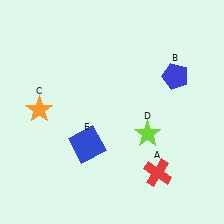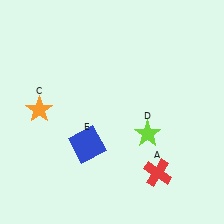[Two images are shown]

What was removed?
The blue pentagon (B) was removed in Image 2.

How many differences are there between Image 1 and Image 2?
There is 1 difference between the two images.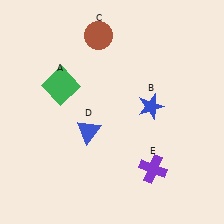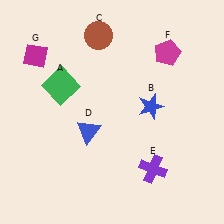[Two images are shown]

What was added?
A magenta pentagon (F), a magenta diamond (G) were added in Image 2.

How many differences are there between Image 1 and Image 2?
There are 2 differences between the two images.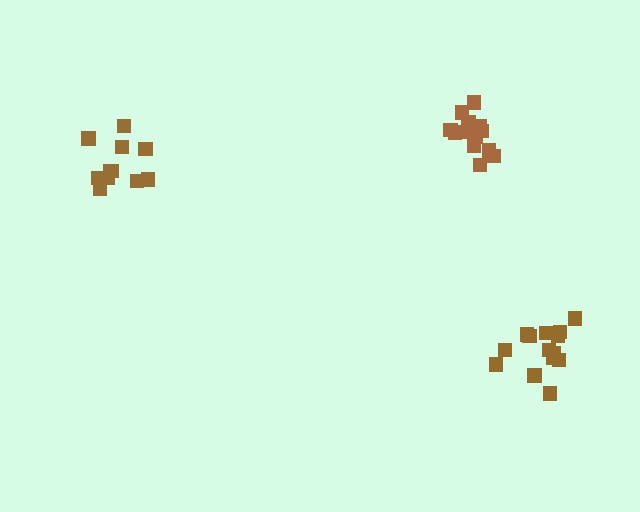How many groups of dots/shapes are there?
There are 3 groups.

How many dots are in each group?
Group 1: 14 dots, Group 2: 14 dots, Group 3: 11 dots (39 total).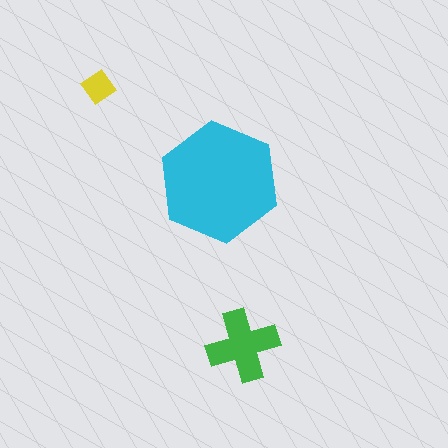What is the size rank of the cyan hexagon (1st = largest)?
1st.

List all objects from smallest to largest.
The yellow diamond, the green cross, the cyan hexagon.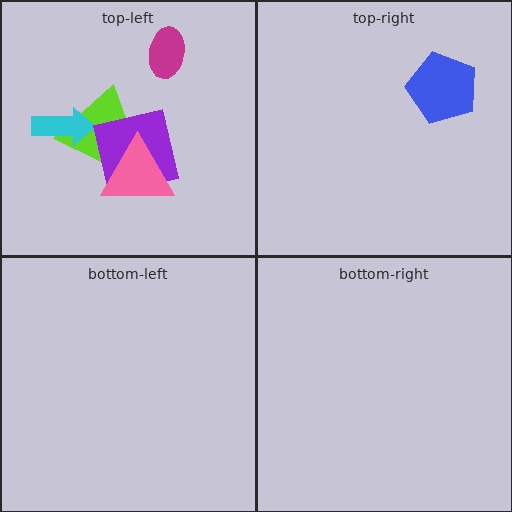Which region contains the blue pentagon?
The top-right region.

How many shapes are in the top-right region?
1.